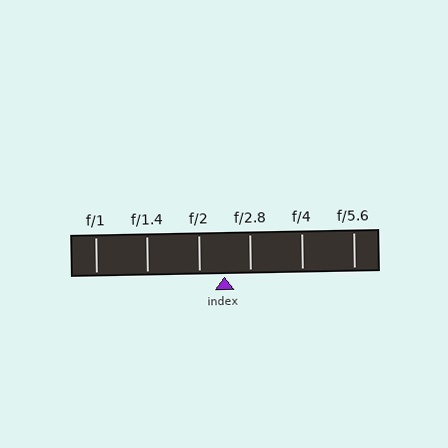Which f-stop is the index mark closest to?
The index mark is closest to f/2.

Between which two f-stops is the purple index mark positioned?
The index mark is between f/2 and f/2.8.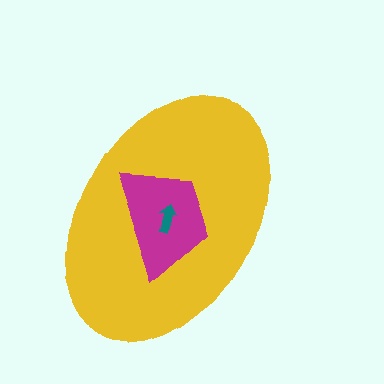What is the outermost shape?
The yellow ellipse.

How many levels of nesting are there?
3.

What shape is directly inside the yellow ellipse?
The magenta trapezoid.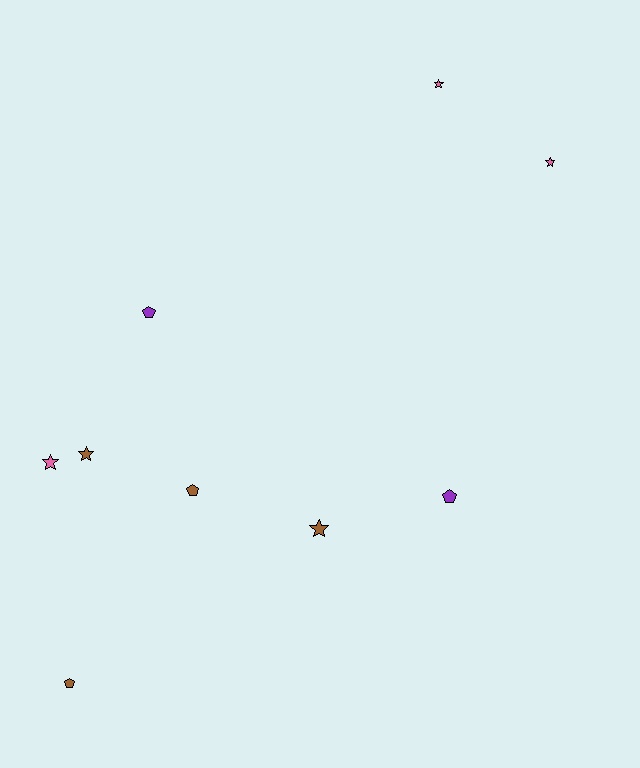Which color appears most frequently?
Brown, with 4 objects.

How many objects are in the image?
There are 9 objects.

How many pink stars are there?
There are 3 pink stars.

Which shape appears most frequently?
Star, with 5 objects.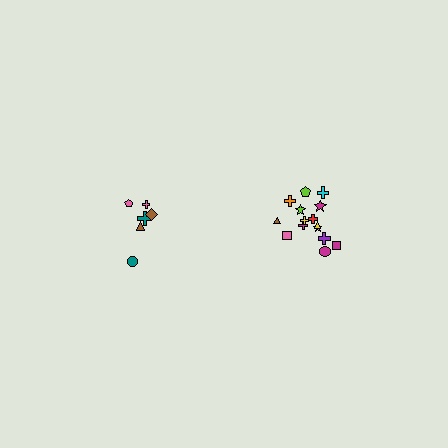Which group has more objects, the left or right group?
The right group.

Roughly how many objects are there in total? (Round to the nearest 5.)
Roughly 20 objects in total.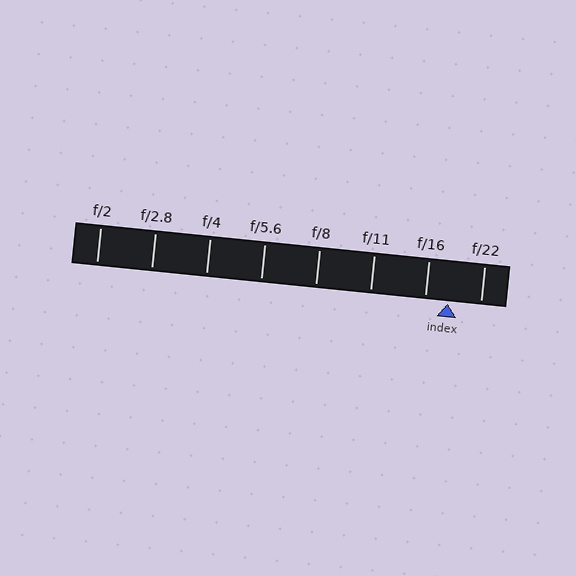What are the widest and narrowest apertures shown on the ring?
The widest aperture shown is f/2 and the narrowest is f/22.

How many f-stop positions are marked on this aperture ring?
There are 8 f-stop positions marked.